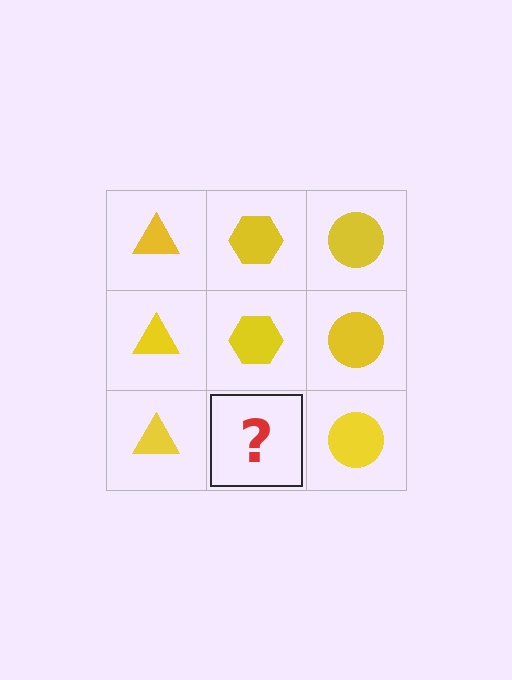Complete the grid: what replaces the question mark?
The question mark should be replaced with a yellow hexagon.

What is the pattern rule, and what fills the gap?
The rule is that each column has a consistent shape. The gap should be filled with a yellow hexagon.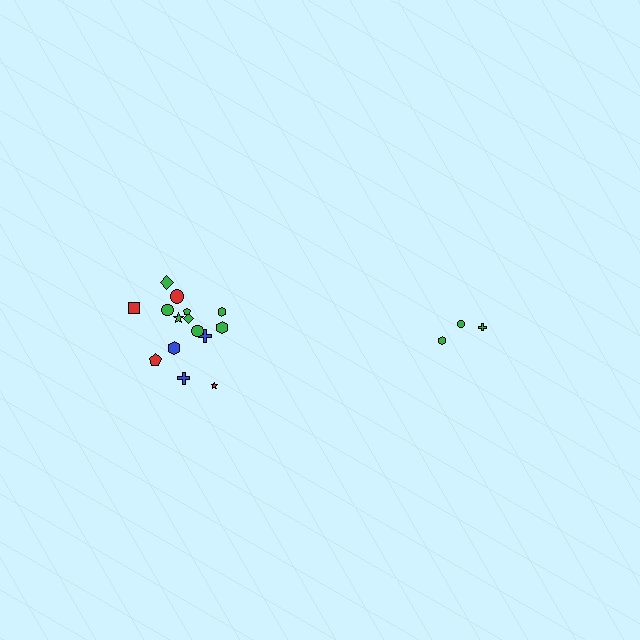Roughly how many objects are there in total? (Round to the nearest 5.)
Roughly 20 objects in total.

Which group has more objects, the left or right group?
The left group.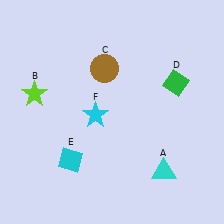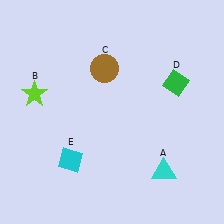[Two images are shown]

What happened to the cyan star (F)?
The cyan star (F) was removed in Image 2. It was in the bottom-left area of Image 1.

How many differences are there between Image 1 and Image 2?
There is 1 difference between the two images.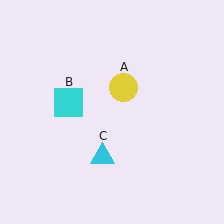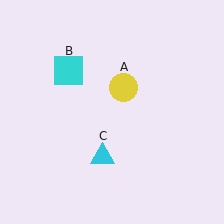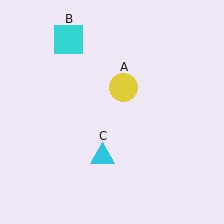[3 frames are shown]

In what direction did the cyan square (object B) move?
The cyan square (object B) moved up.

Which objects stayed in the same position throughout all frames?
Yellow circle (object A) and cyan triangle (object C) remained stationary.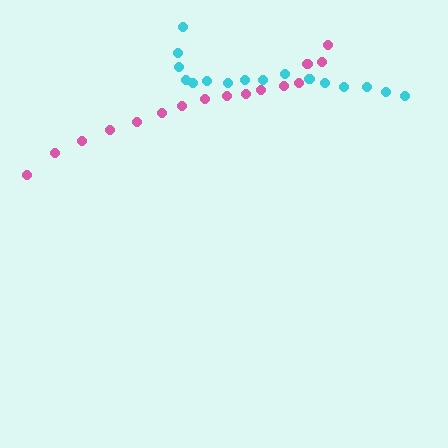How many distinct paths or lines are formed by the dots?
There are 2 distinct paths.